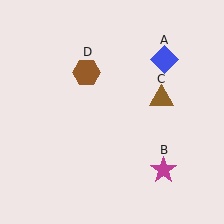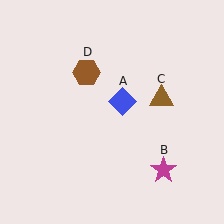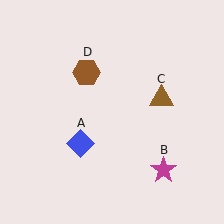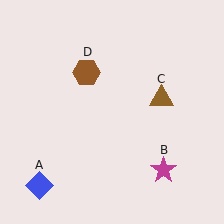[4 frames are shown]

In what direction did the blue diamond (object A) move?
The blue diamond (object A) moved down and to the left.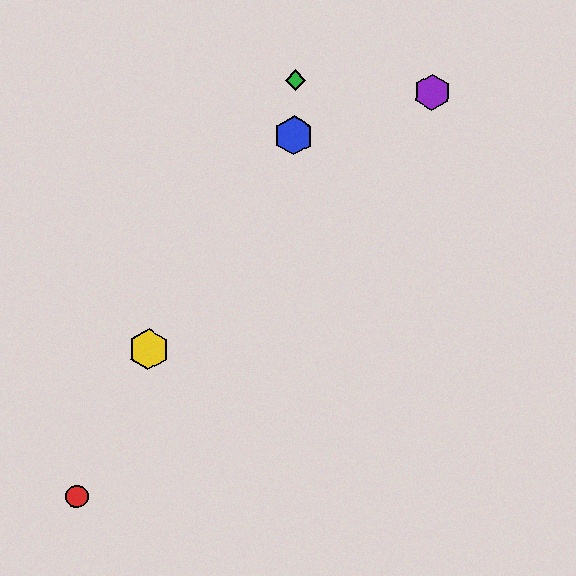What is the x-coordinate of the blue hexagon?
The blue hexagon is at x≈294.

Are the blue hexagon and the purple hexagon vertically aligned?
No, the blue hexagon is at x≈294 and the purple hexagon is at x≈432.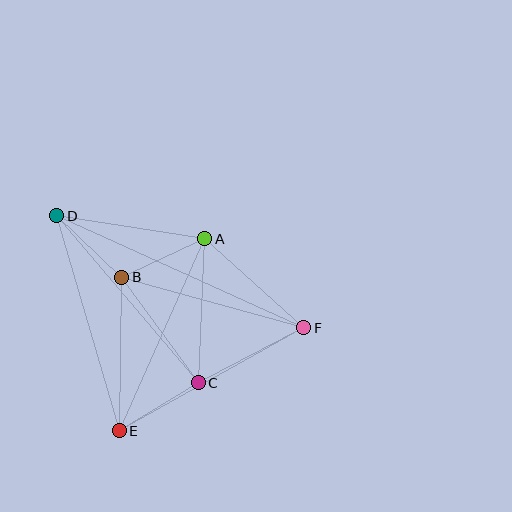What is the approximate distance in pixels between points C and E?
The distance between C and E is approximately 93 pixels.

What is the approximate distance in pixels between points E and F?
The distance between E and F is approximately 212 pixels.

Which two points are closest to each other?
Points B and D are closest to each other.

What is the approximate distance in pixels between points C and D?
The distance between C and D is approximately 219 pixels.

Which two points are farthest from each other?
Points D and F are farthest from each other.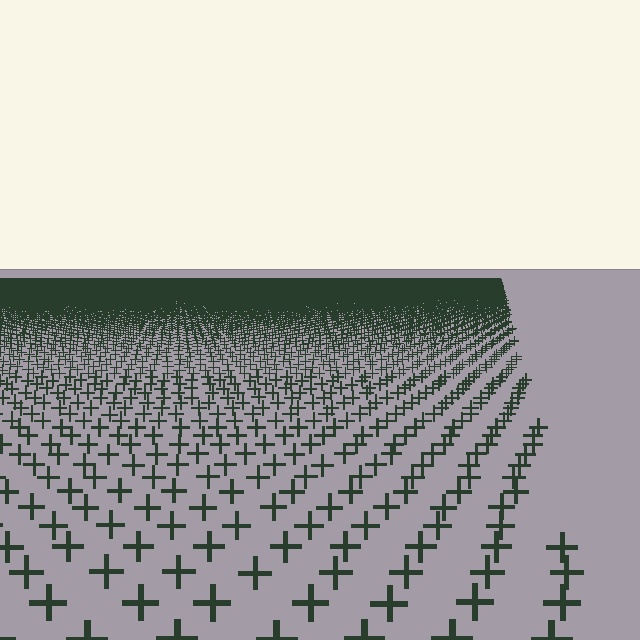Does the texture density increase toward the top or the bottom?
Density increases toward the top.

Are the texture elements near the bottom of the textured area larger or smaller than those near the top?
Larger. Near the bottom, elements are closer to the viewer and appear at a bigger on-screen size.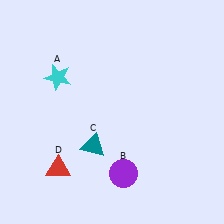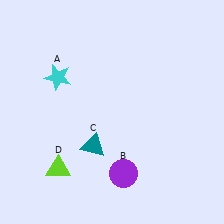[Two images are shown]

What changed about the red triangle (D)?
In Image 1, D is red. In Image 2, it changed to lime.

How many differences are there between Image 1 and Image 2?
There is 1 difference between the two images.